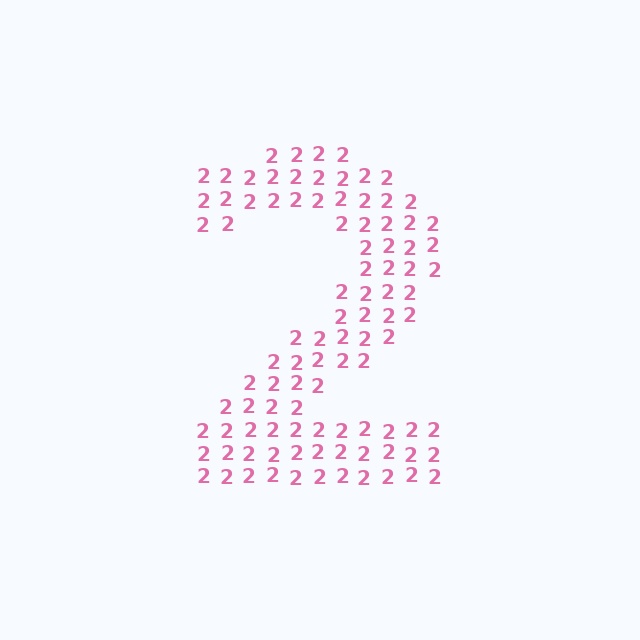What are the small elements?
The small elements are digit 2's.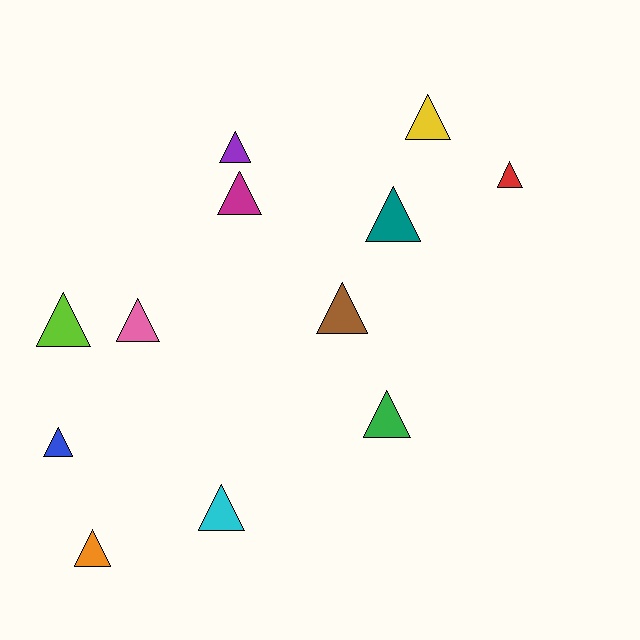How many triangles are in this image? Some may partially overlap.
There are 12 triangles.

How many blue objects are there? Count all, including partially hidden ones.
There is 1 blue object.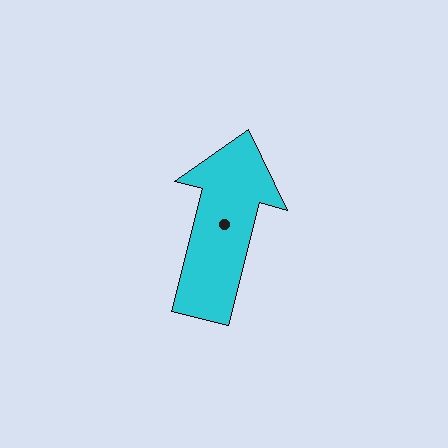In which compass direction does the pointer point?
North.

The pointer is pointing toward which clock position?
Roughly 12 o'clock.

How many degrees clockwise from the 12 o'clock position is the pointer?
Approximately 14 degrees.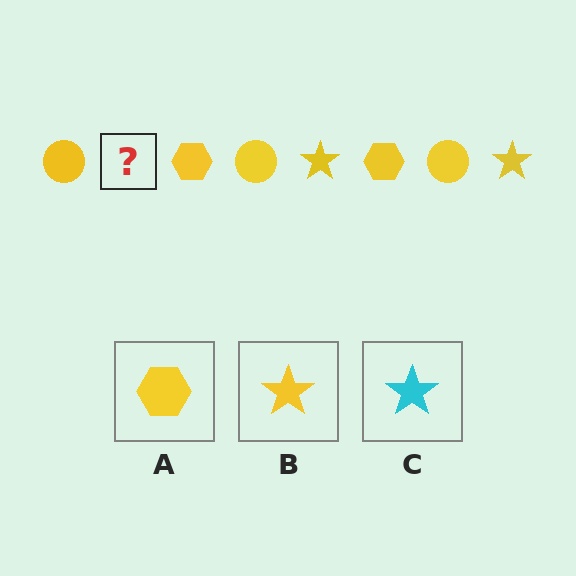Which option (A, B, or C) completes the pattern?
B.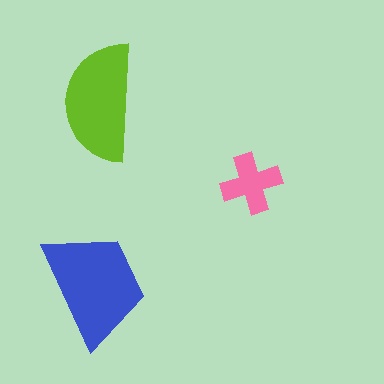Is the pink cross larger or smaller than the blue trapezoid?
Smaller.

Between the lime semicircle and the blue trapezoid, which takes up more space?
The blue trapezoid.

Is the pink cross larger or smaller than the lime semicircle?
Smaller.